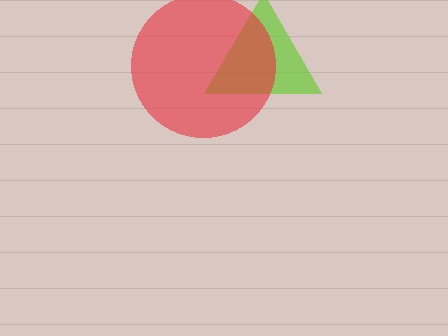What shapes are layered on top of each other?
The layered shapes are: a lime triangle, a red circle.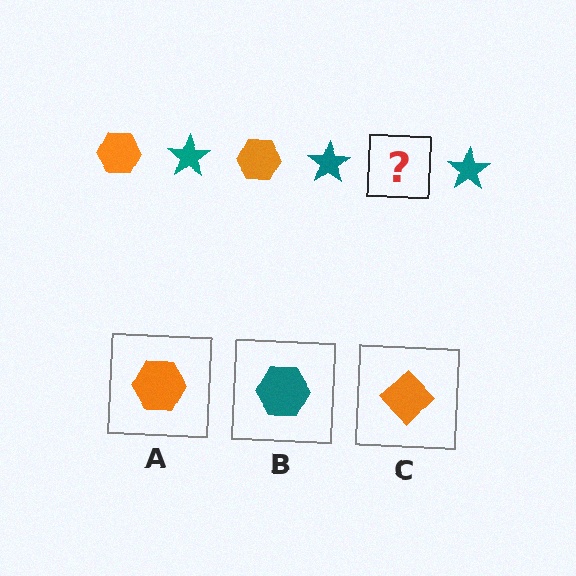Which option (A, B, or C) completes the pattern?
A.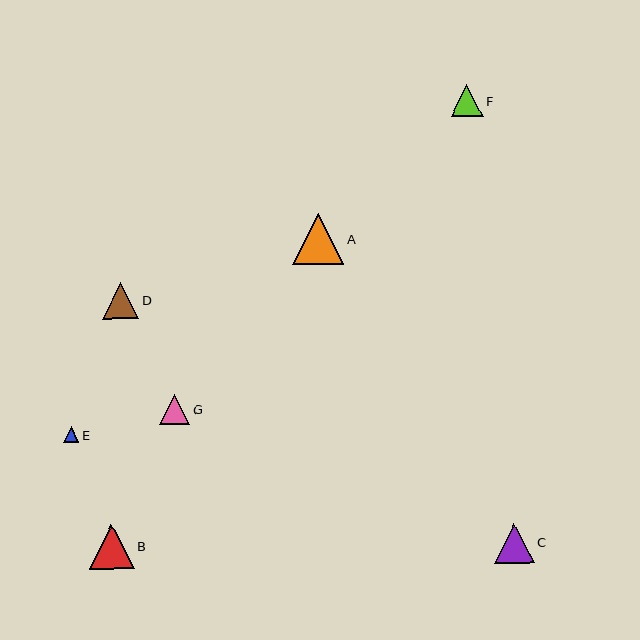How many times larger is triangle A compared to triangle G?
Triangle A is approximately 1.7 times the size of triangle G.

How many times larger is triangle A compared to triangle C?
Triangle A is approximately 1.3 times the size of triangle C.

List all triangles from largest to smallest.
From largest to smallest: A, B, C, D, F, G, E.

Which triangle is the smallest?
Triangle E is the smallest with a size of approximately 16 pixels.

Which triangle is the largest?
Triangle A is the largest with a size of approximately 51 pixels.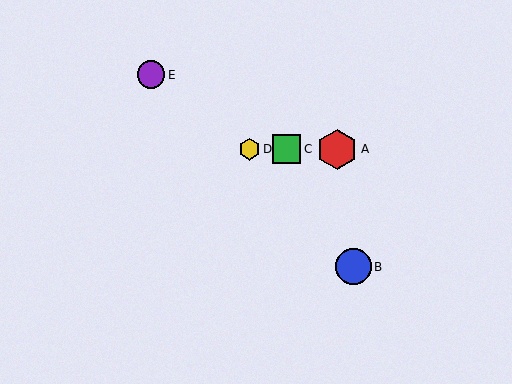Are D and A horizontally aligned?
Yes, both are at y≈149.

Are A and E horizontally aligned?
No, A is at y≈149 and E is at y≈75.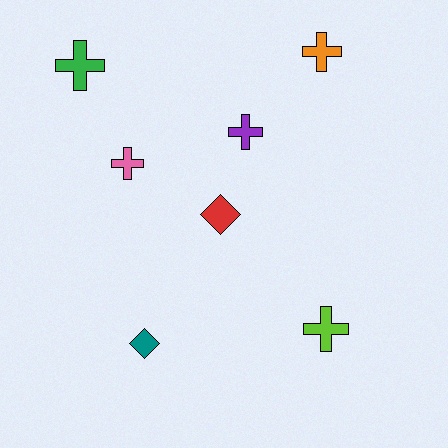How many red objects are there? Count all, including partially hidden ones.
There is 1 red object.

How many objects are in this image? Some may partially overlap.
There are 7 objects.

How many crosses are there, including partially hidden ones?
There are 5 crosses.